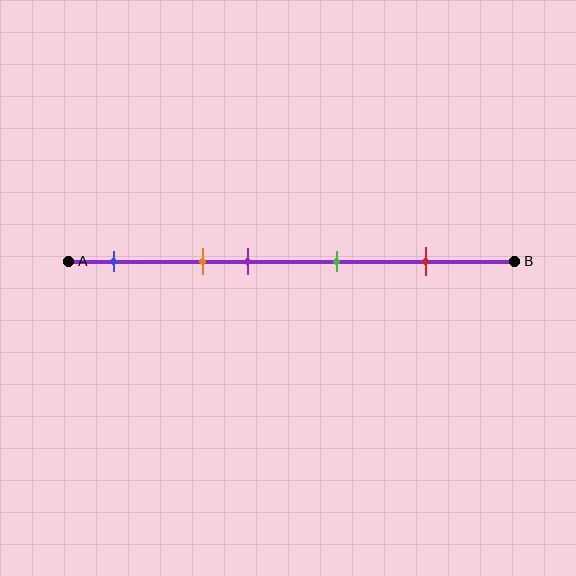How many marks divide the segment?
There are 5 marks dividing the segment.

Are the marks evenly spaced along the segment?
No, the marks are not evenly spaced.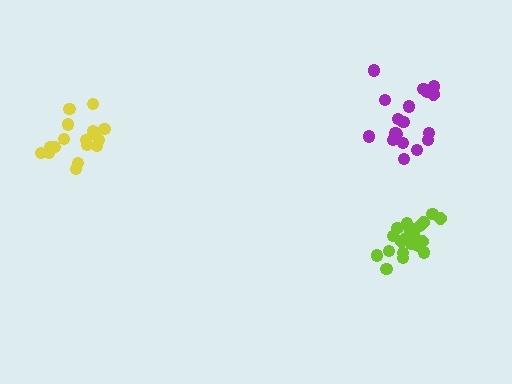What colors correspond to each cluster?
The clusters are colored: yellow, purple, lime.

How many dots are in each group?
Group 1: 17 dots, Group 2: 18 dots, Group 3: 21 dots (56 total).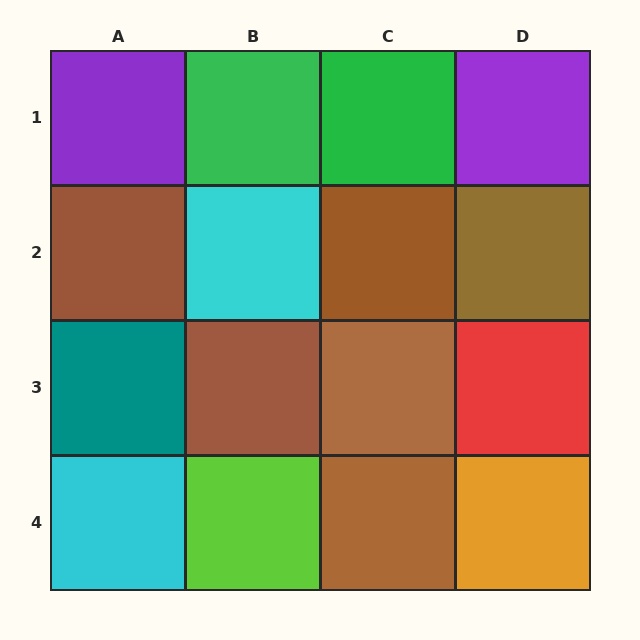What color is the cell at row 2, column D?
Brown.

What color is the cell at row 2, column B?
Cyan.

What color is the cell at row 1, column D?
Purple.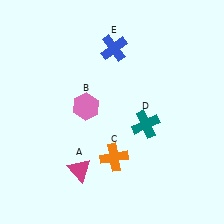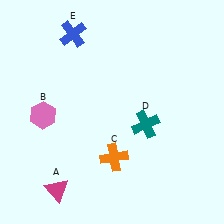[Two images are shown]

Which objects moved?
The objects that moved are: the magenta triangle (A), the pink hexagon (B), the blue cross (E).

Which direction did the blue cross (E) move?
The blue cross (E) moved left.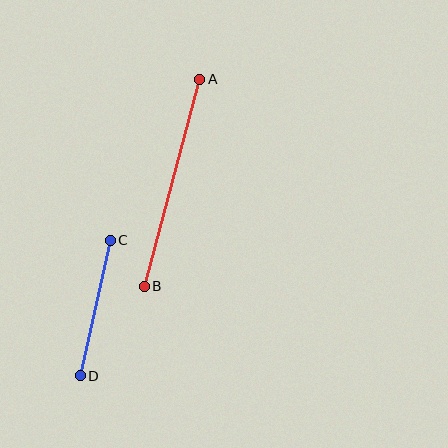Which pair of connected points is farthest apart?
Points A and B are farthest apart.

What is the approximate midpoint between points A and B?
The midpoint is at approximately (172, 183) pixels.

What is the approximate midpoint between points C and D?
The midpoint is at approximately (95, 308) pixels.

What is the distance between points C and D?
The distance is approximately 139 pixels.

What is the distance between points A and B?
The distance is approximately 214 pixels.